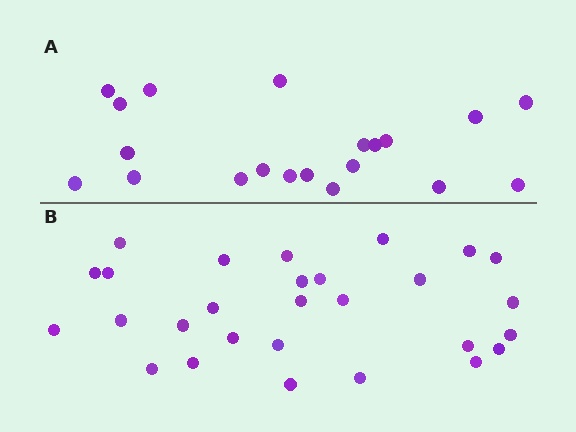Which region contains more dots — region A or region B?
Region B (the bottom region) has more dots.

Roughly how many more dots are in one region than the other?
Region B has roughly 8 or so more dots than region A.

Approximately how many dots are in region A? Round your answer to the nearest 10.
About 20 dots.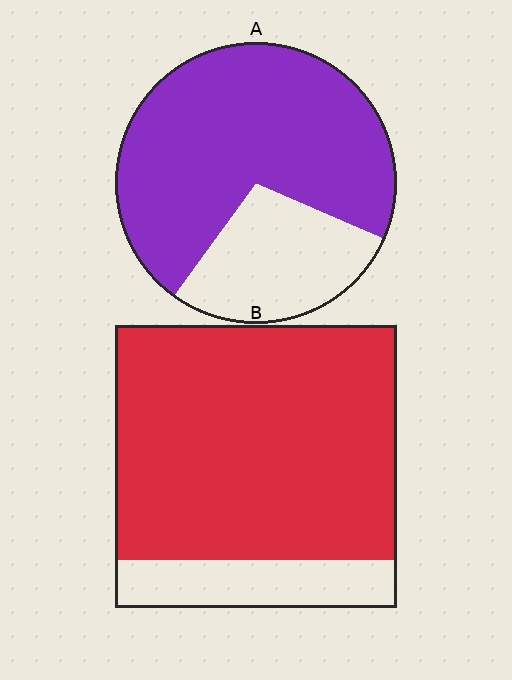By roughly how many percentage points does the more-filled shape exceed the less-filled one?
By roughly 10 percentage points (B over A).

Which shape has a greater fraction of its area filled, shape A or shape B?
Shape B.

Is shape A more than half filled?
Yes.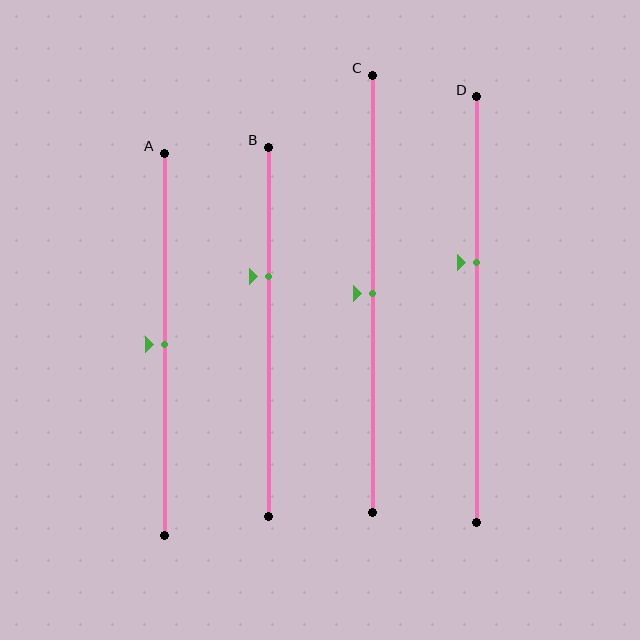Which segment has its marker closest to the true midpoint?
Segment A has its marker closest to the true midpoint.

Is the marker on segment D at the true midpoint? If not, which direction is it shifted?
No, the marker on segment D is shifted upward by about 11% of the segment length.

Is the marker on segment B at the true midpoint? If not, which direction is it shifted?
No, the marker on segment B is shifted upward by about 15% of the segment length.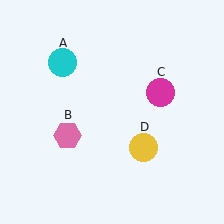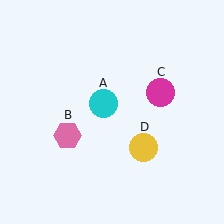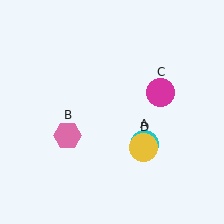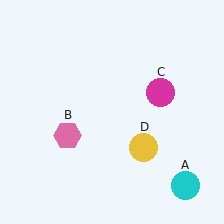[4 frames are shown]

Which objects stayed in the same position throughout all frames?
Pink hexagon (object B) and magenta circle (object C) and yellow circle (object D) remained stationary.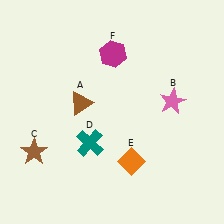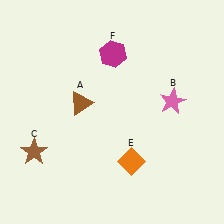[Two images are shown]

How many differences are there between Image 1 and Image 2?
There is 1 difference between the two images.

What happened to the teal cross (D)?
The teal cross (D) was removed in Image 2. It was in the bottom-left area of Image 1.